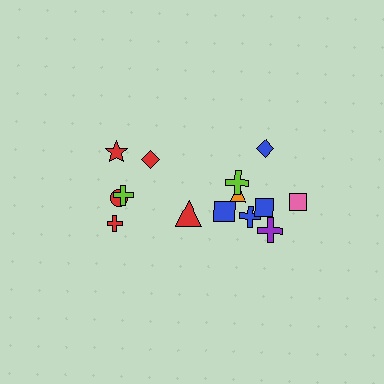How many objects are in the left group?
There are 6 objects.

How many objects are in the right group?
There are 8 objects.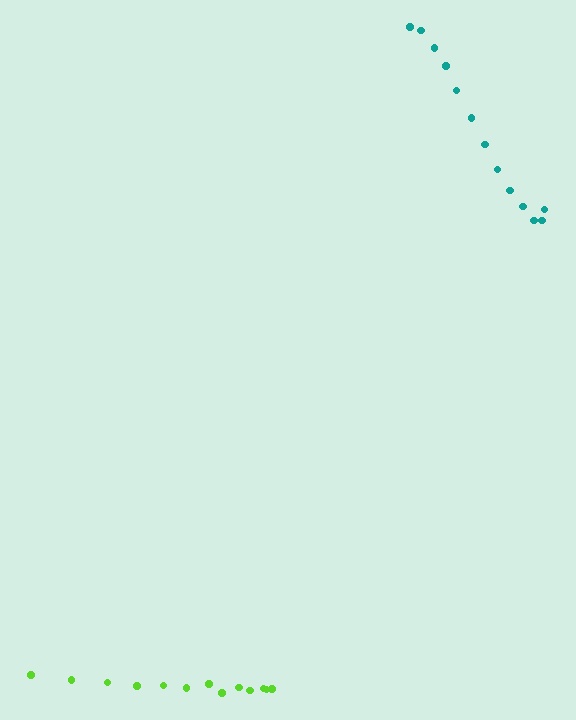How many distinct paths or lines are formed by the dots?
There are 2 distinct paths.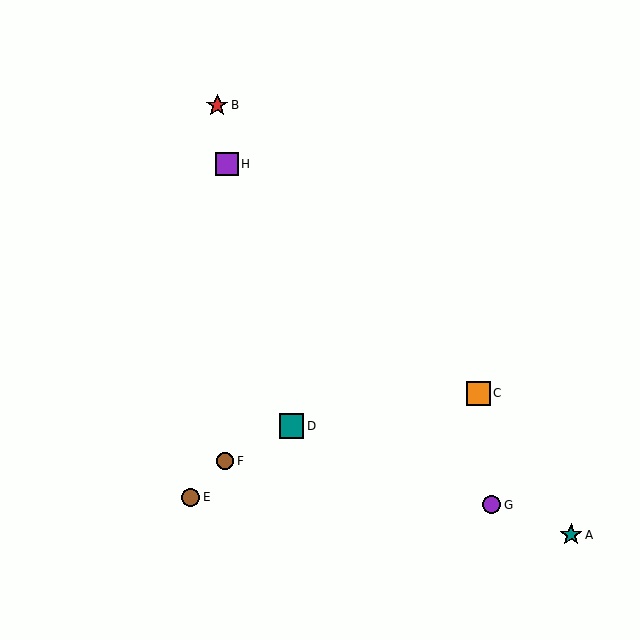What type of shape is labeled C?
Shape C is an orange square.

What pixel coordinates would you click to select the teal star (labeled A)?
Click at (571, 535) to select the teal star A.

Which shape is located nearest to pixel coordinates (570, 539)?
The teal star (labeled A) at (571, 535) is nearest to that location.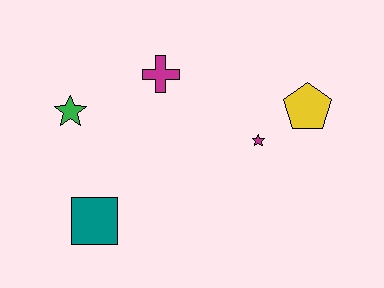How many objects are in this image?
There are 5 objects.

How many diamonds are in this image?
There are no diamonds.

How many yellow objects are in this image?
There is 1 yellow object.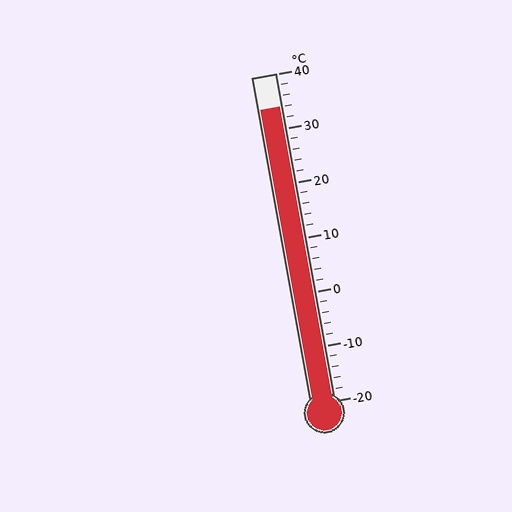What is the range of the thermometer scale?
The thermometer scale ranges from -20°C to 40°C.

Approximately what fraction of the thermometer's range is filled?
The thermometer is filled to approximately 90% of its range.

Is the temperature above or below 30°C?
The temperature is above 30°C.